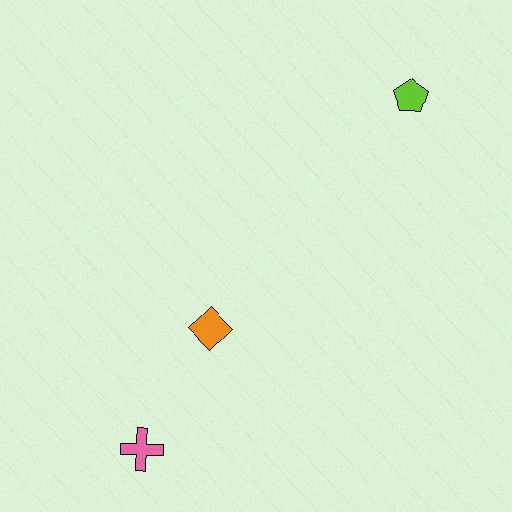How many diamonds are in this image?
There is 1 diamond.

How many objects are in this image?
There are 3 objects.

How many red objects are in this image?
There are no red objects.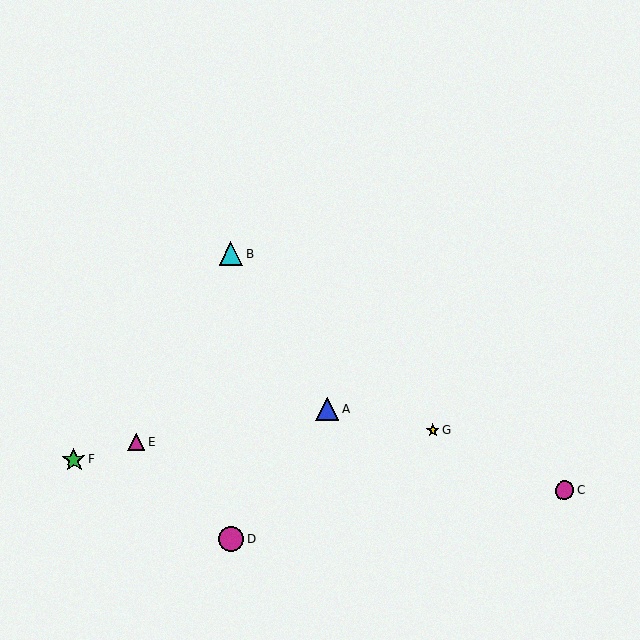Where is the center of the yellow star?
The center of the yellow star is at (433, 430).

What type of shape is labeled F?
Shape F is a green star.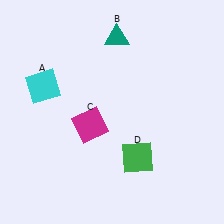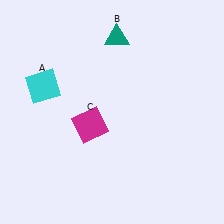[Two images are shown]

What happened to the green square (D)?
The green square (D) was removed in Image 2. It was in the bottom-right area of Image 1.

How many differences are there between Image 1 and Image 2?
There is 1 difference between the two images.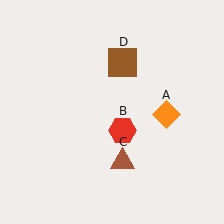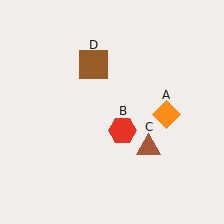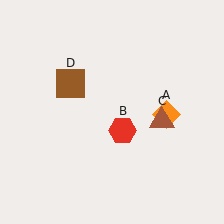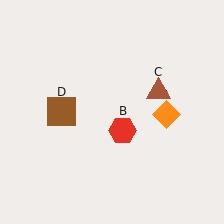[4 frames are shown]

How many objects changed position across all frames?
2 objects changed position: brown triangle (object C), brown square (object D).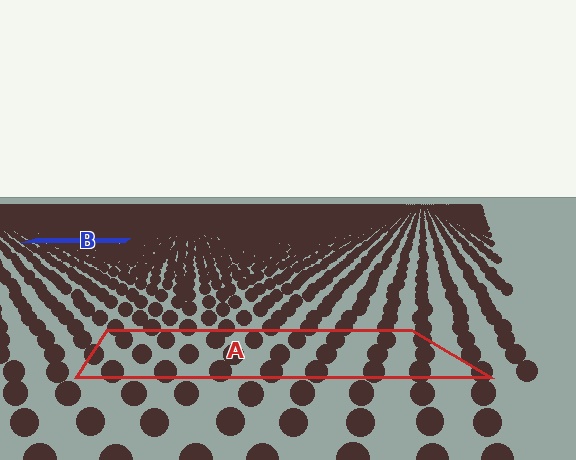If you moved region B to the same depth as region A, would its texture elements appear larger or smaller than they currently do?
They would appear larger. At a closer depth, the same texture elements are projected at a bigger on-screen size.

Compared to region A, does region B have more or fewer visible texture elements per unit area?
Region B has more texture elements per unit area — they are packed more densely because it is farther away.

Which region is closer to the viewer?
Region A is closer. The texture elements there are larger and more spread out.